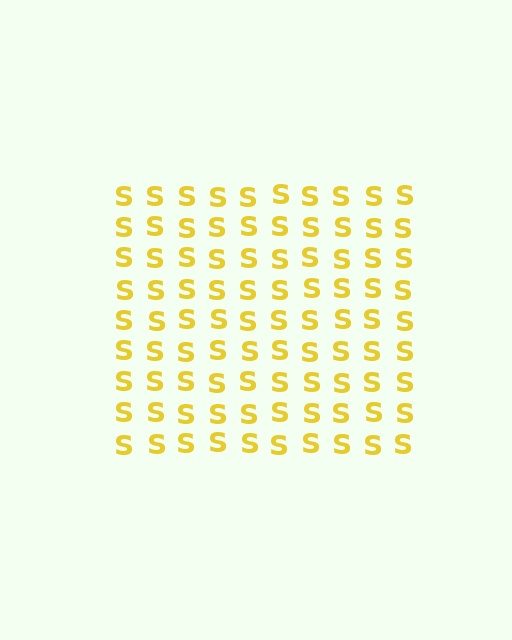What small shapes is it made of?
It is made of small letter S's.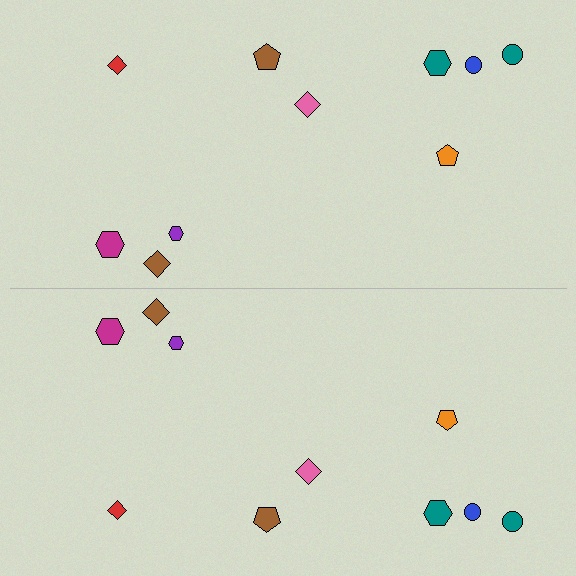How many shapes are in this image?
There are 20 shapes in this image.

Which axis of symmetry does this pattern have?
The pattern has a horizontal axis of symmetry running through the center of the image.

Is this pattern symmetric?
Yes, this pattern has bilateral (reflection) symmetry.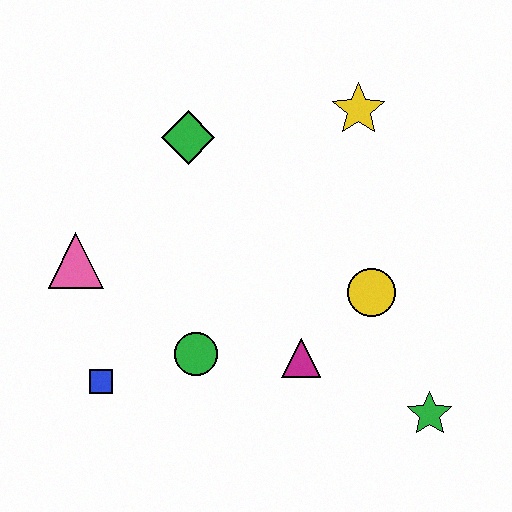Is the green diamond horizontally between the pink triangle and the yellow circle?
Yes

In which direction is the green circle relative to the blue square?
The green circle is to the right of the blue square.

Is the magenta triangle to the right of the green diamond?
Yes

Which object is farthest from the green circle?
The yellow star is farthest from the green circle.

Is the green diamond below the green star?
No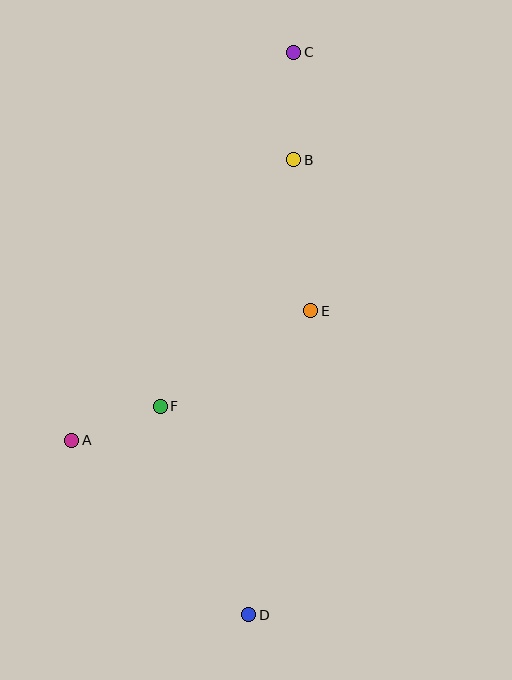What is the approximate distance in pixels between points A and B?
The distance between A and B is approximately 358 pixels.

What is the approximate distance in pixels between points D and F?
The distance between D and F is approximately 227 pixels.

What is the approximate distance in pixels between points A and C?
The distance between A and C is approximately 447 pixels.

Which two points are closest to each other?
Points A and F are closest to each other.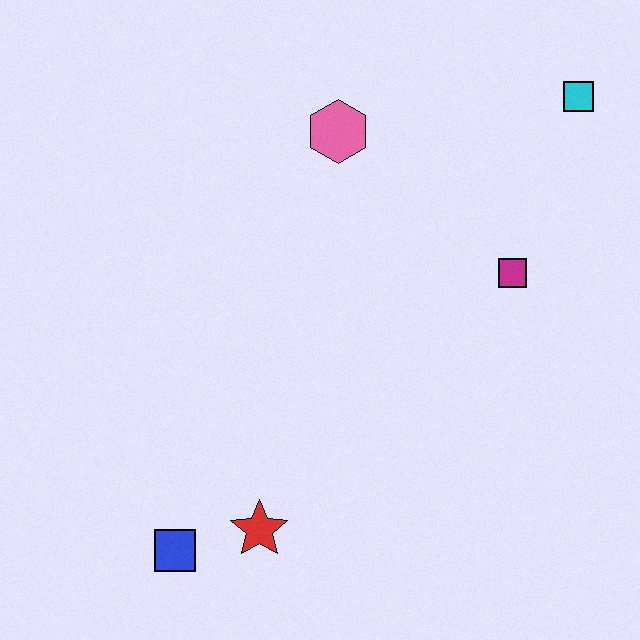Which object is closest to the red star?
The blue square is closest to the red star.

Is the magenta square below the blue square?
No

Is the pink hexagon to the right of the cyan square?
No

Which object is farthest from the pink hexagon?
The blue square is farthest from the pink hexagon.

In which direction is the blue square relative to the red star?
The blue square is to the left of the red star.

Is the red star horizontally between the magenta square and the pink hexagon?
No